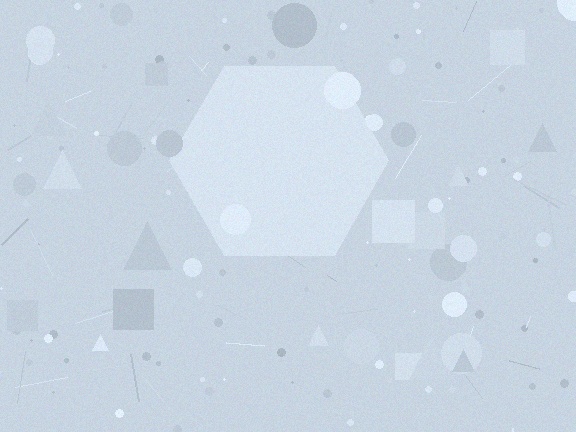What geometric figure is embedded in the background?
A hexagon is embedded in the background.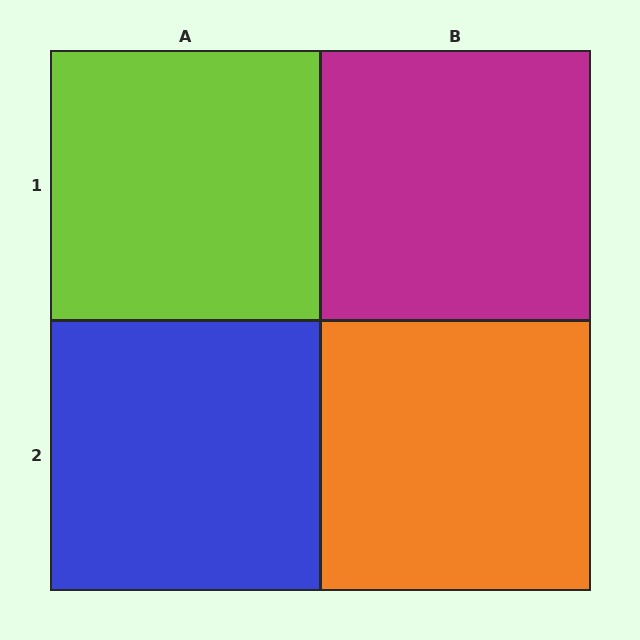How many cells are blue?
1 cell is blue.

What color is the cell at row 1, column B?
Magenta.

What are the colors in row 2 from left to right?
Blue, orange.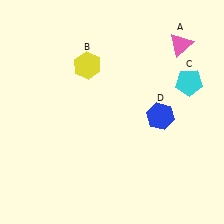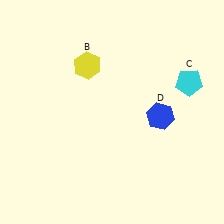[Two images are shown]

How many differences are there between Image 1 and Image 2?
There is 1 difference between the two images.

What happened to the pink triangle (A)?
The pink triangle (A) was removed in Image 2. It was in the top-right area of Image 1.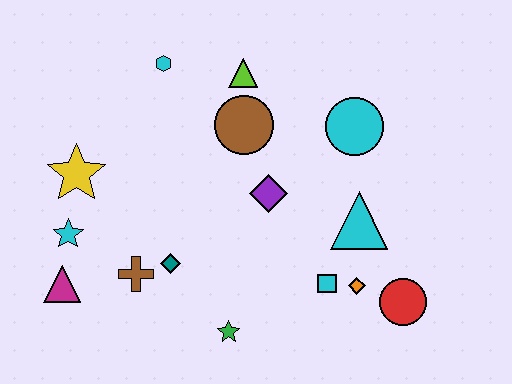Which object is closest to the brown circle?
The lime triangle is closest to the brown circle.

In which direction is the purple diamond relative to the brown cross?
The purple diamond is to the right of the brown cross.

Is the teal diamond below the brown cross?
No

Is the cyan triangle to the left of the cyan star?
No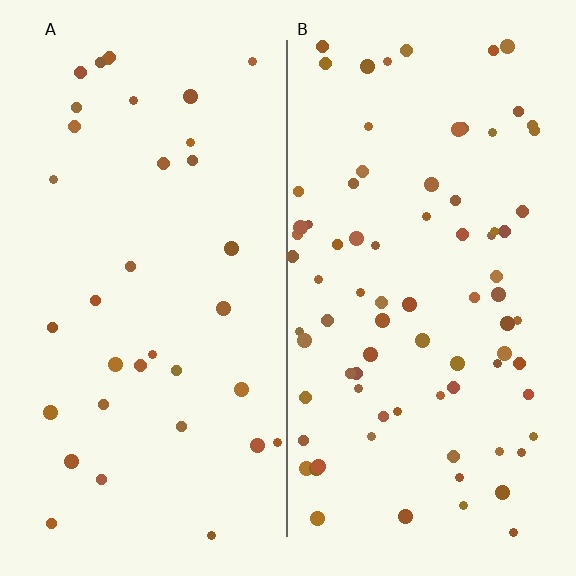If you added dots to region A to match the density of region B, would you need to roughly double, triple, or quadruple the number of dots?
Approximately double.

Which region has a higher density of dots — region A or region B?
B (the right).